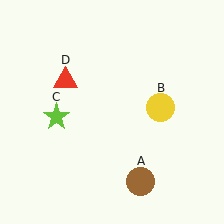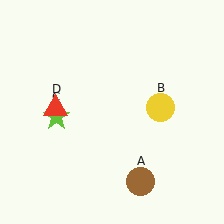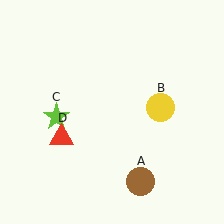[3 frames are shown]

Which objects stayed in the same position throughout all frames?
Brown circle (object A) and yellow circle (object B) and lime star (object C) remained stationary.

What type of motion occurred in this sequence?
The red triangle (object D) rotated counterclockwise around the center of the scene.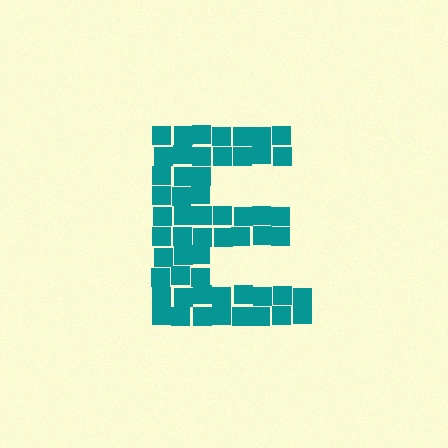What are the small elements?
The small elements are squares.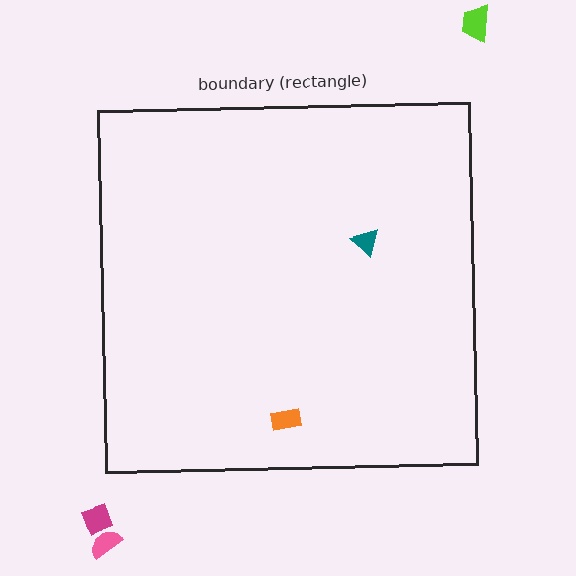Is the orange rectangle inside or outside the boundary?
Inside.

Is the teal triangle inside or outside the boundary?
Inside.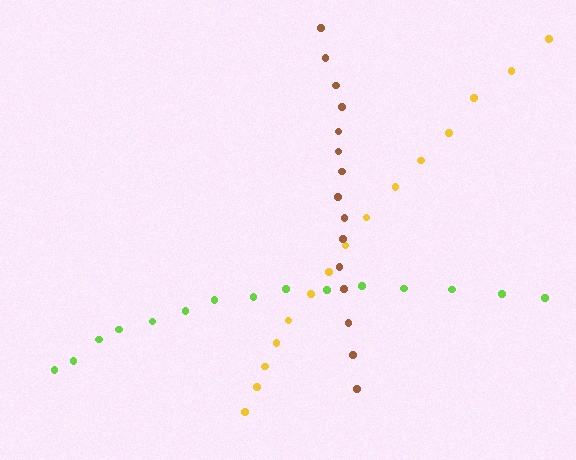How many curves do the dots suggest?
There are 3 distinct paths.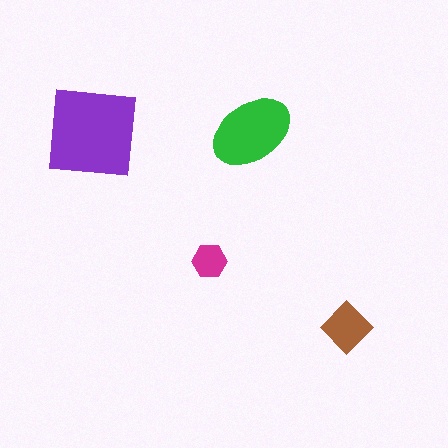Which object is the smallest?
The magenta hexagon.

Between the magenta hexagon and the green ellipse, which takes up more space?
The green ellipse.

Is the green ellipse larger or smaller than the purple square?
Smaller.